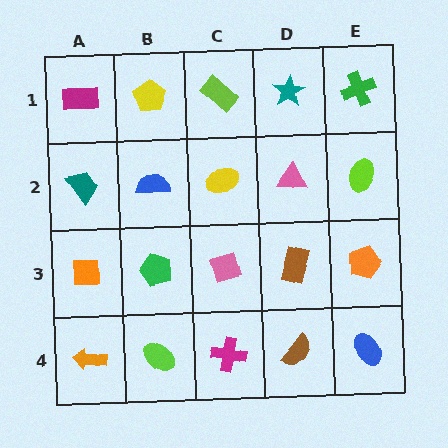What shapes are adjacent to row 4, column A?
An orange square (row 3, column A), a lime ellipse (row 4, column B).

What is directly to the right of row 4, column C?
A brown semicircle.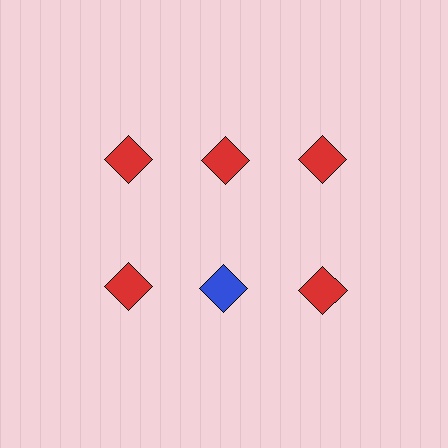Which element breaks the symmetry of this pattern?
The blue diamond in the second row, second from left column breaks the symmetry. All other shapes are red diamonds.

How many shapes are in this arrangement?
There are 6 shapes arranged in a grid pattern.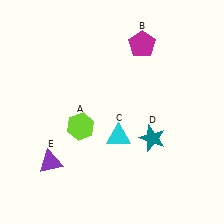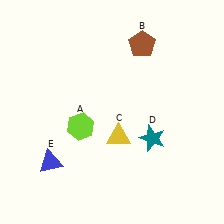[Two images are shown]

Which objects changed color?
B changed from magenta to brown. C changed from cyan to yellow. E changed from purple to blue.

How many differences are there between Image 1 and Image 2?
There are 3 differences between the two images.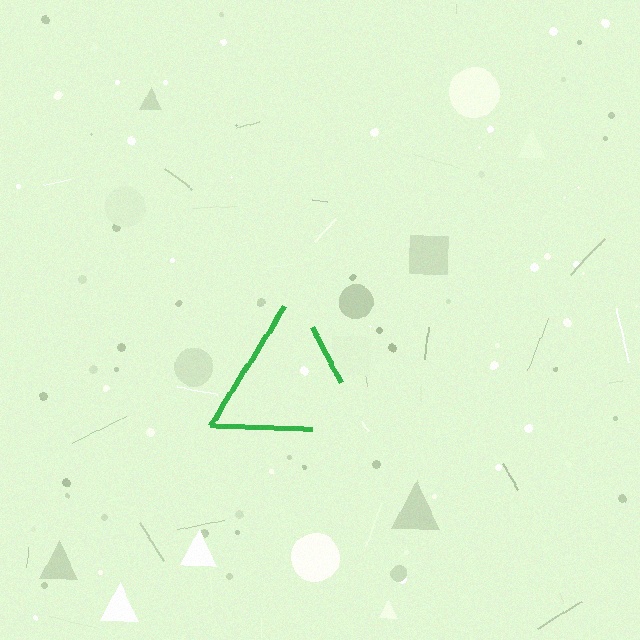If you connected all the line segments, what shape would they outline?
They would outline a triangle.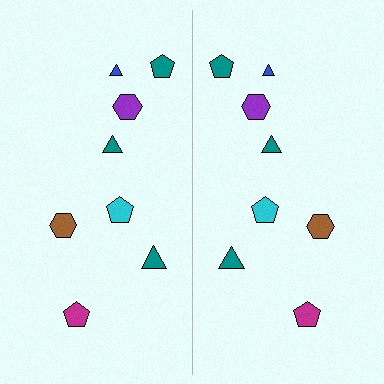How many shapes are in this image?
There are 16 shapes in this image.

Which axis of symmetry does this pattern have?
The pattern has a vertical axis of symmetry running through the center of the image.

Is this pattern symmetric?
Yes, this pattern has bilateral (reflection) symmetry.